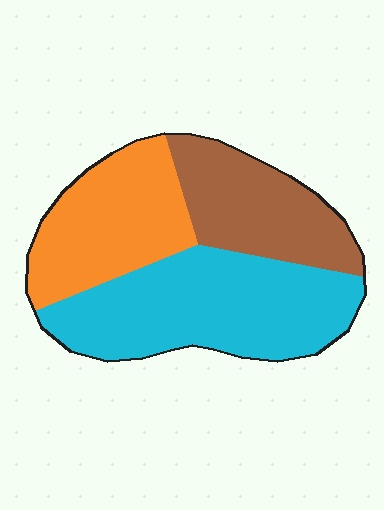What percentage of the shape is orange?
Orange covers around 30% of the shape.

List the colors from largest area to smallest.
From largest to smallest: cyan, orange, brown.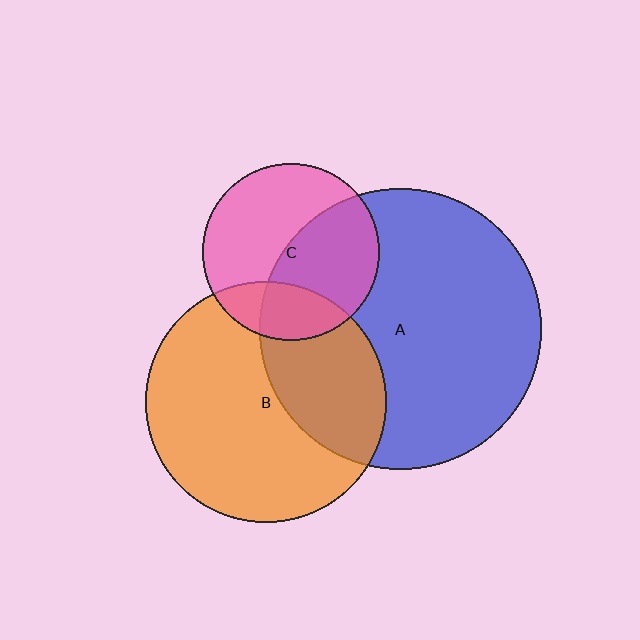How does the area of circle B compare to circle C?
Approximately 1.9 times.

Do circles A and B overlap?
Yes.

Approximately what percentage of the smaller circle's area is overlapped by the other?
Approximately 35%.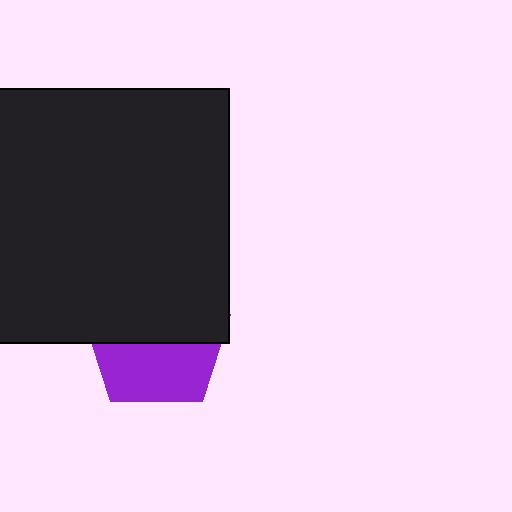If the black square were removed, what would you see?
You would see the complete purple pentagon.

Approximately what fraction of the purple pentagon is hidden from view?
Roughly 56% of the purple pentagon is hidden behind the black square.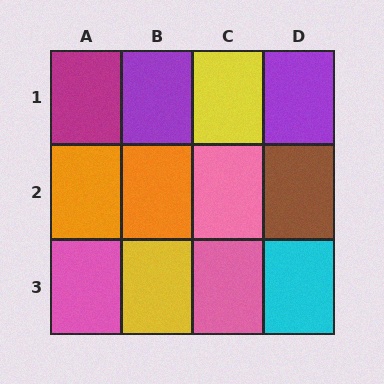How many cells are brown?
1 cell is brown.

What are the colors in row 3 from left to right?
Pink, yellow, pink, cyan.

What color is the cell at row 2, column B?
Orange.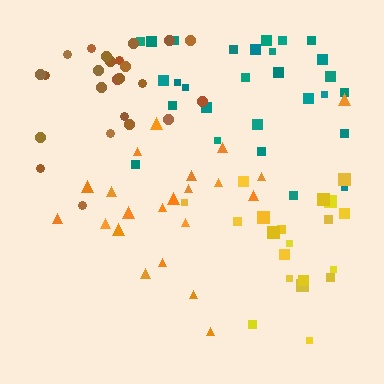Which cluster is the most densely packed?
Yellow.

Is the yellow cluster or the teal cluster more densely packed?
Yellow.